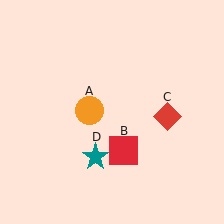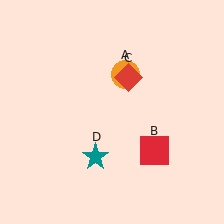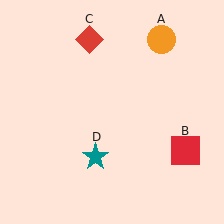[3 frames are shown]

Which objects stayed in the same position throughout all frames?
Teal star (object D) remained stationary.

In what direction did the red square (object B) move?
The red square (object B) moved right.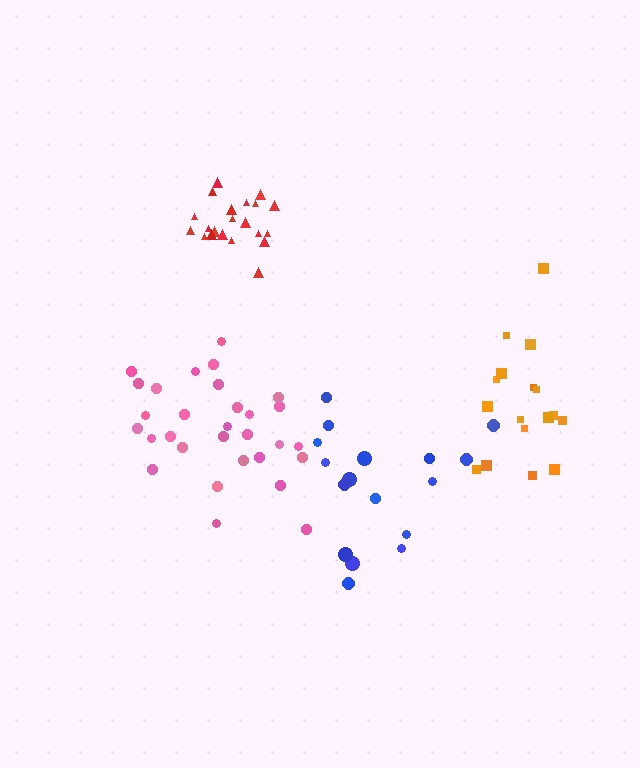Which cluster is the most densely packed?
Red.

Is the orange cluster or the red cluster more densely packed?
Red.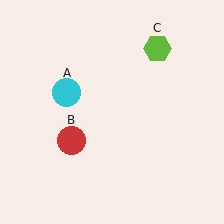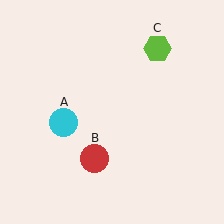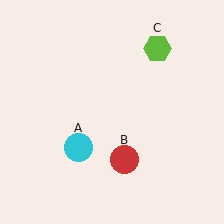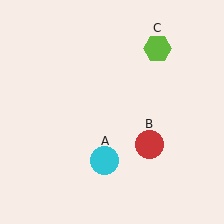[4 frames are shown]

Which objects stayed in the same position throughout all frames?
Lime hexagon (object C) remained stationary.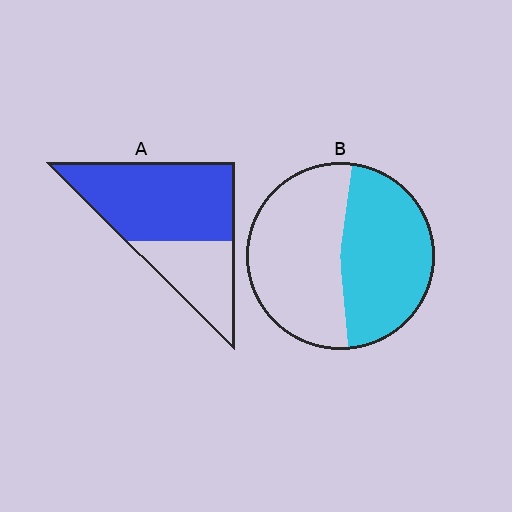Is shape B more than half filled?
Roughly half.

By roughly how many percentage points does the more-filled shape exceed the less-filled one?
By roughly 20 percentage points (A over B).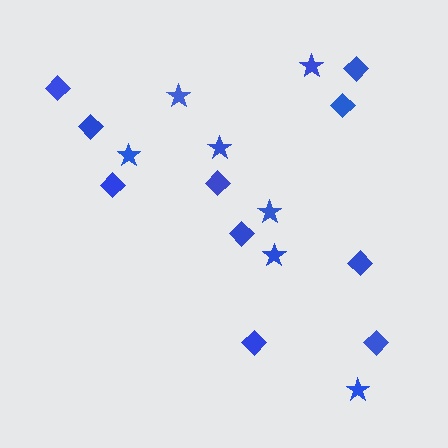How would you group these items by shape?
There are 2 groups: one group of diamonds (10) and one group of stars (7).